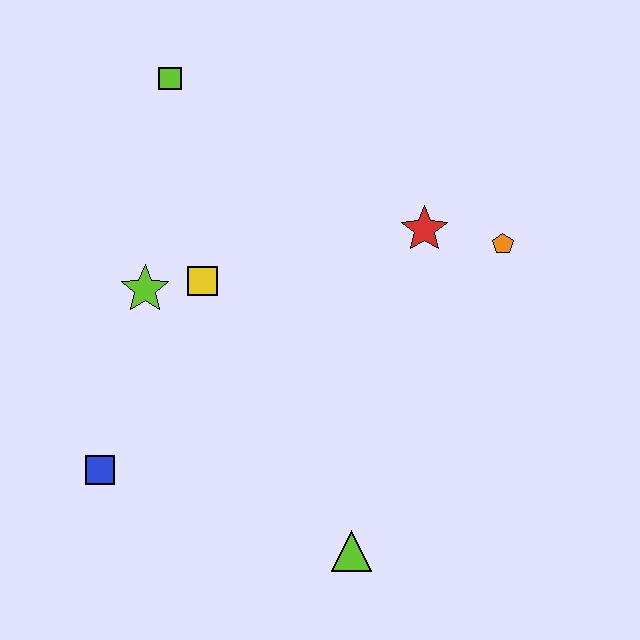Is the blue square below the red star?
Yes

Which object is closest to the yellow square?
The lime star is closest to the yellow square.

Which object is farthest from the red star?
The blue square is farthest from the red star.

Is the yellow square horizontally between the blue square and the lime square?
No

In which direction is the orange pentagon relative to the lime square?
The orange pentagon is to the right of the lime square.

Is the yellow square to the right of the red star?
No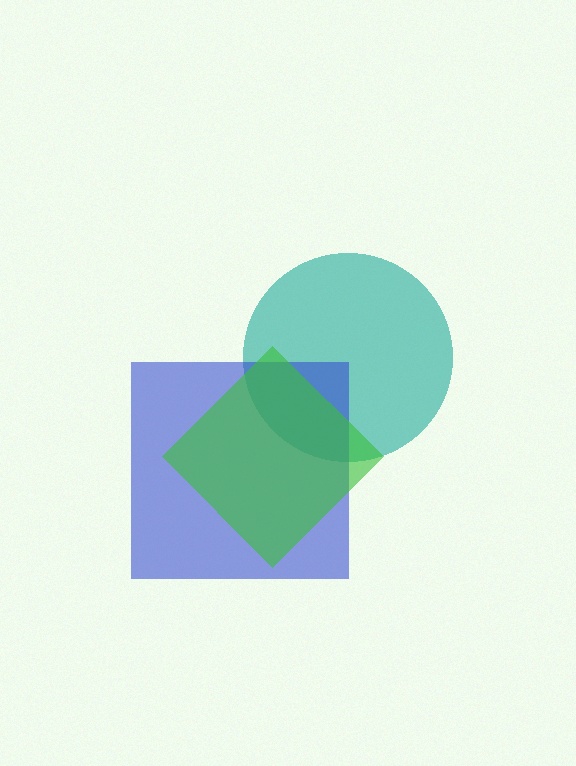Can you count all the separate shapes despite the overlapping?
Yes, there are 3 separate shapes.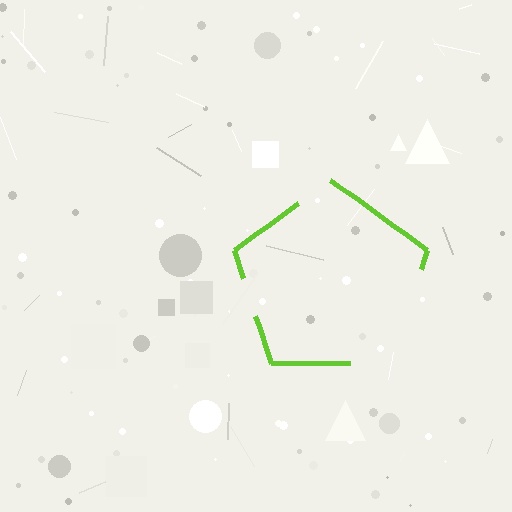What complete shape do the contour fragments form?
The contour fragments form a pentagon.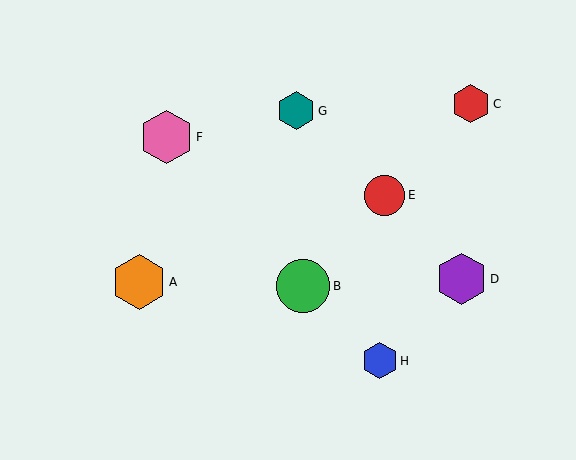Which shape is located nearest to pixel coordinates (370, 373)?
The blue hexagon (labeled H) at (380, 361) is nearest to that location.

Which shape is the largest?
The orange hexagon (labeled A) is the largest.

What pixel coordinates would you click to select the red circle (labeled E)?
Click at (385, 195) to select the red circle E.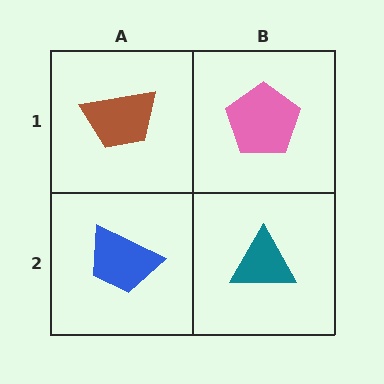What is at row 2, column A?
A blue trapezoid.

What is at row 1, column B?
A pink pentagon.